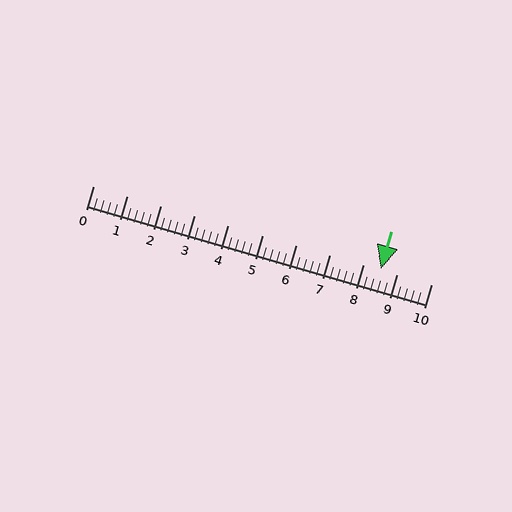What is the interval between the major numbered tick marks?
The major tick marks are spaced 1 units apart.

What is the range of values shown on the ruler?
The ruler shows values from 0 to 10.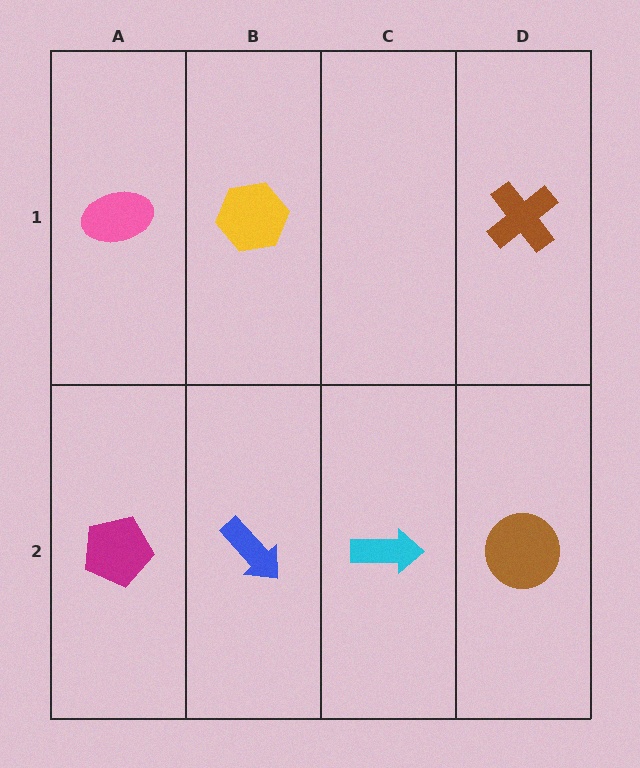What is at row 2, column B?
A blue arrow.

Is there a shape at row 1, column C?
No, that cell is empty.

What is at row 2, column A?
A magenta pentagon.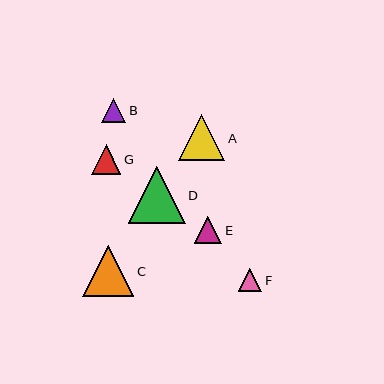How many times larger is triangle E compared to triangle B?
Triangle E is approximately 1.2 times the size of triangle B.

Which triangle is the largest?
Triangle D is the largest with a size of approximately 57 pixels.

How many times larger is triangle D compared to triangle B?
Triangle D is approximately 2.4 times the size of triangle B.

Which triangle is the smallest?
Triangle B is the smallest with a size of approximately 24 pixels.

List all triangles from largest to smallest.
From largest to smallest: D, C, A, G, E, F, B.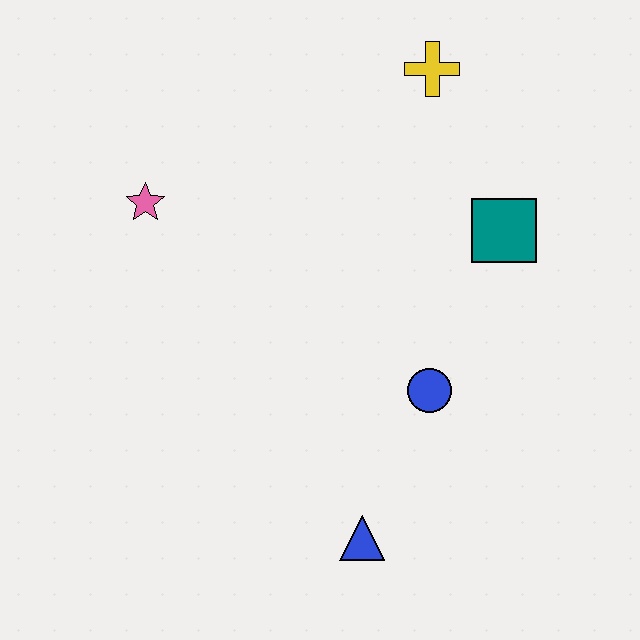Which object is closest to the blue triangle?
The blue circle is closest to the blue triangle.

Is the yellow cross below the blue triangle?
No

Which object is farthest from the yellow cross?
The blue triangle is farthest from the yellow cross.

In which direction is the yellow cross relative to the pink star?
The yellow cross is to the right of the pink star.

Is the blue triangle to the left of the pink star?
No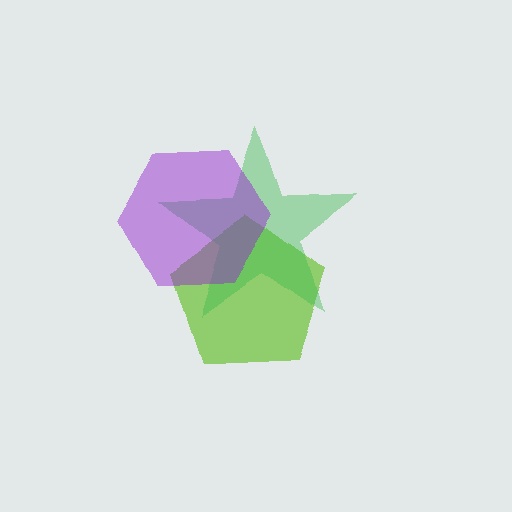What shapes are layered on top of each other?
The layered shapes are: a lime pentagon, a green star, a purple hexagon.